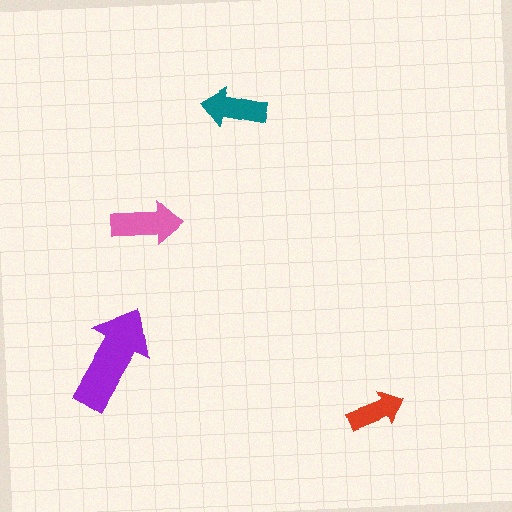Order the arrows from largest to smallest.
the purple one, the pink one, the teal one, the red one.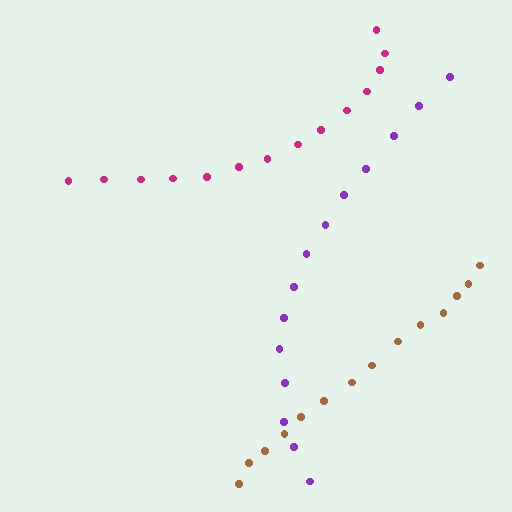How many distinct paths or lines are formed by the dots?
There are 3 distinct paths.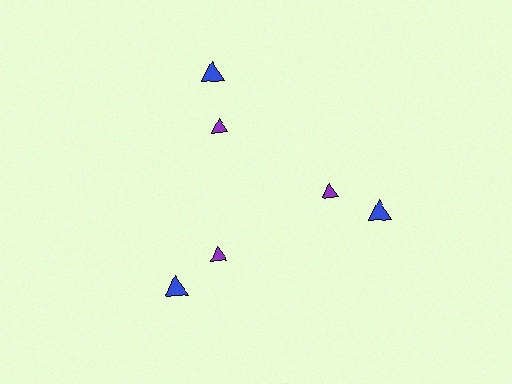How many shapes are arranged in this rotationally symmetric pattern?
There are 6 shapes, arranged in 3 groups of 2.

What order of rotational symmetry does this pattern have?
This pattern has 3-fold rotational symmetry.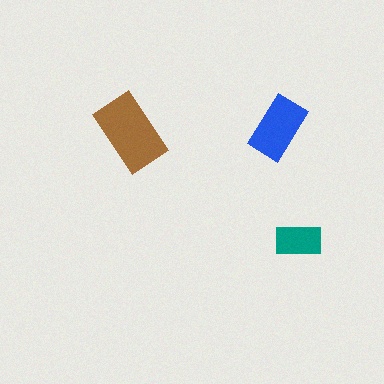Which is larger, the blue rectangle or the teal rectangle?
The blue one.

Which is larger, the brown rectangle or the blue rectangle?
The brown one.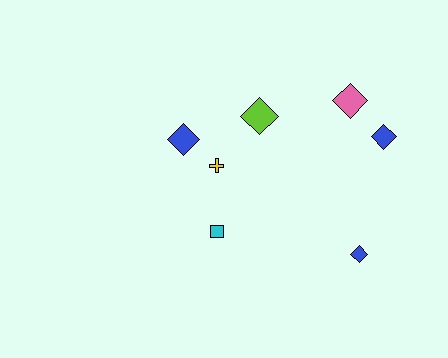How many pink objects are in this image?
There is 1 pink object.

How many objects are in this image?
There are 7 objects.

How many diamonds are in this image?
There are 5 diamonds.